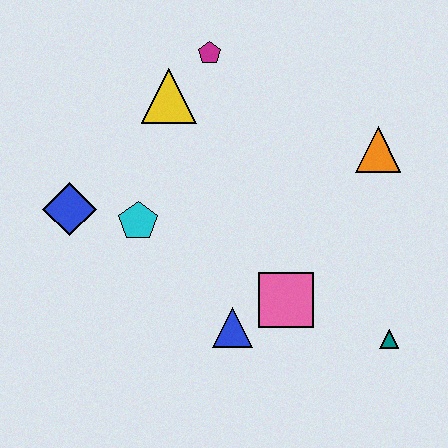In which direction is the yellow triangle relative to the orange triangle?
The yellow triangle is to the left of the orange triangle.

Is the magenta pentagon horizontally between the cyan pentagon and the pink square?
Yes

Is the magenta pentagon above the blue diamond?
Yes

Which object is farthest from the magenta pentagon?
The teal triangle is farthest from the magenta pentagon.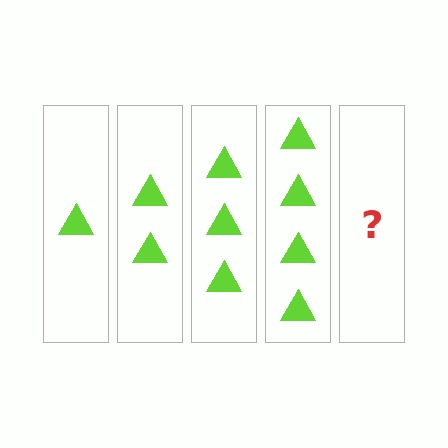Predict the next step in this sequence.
The next step is 5 triangles.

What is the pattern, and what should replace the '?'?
The pattern is that each step adds one more triangle. The '?' should be 5 triangles.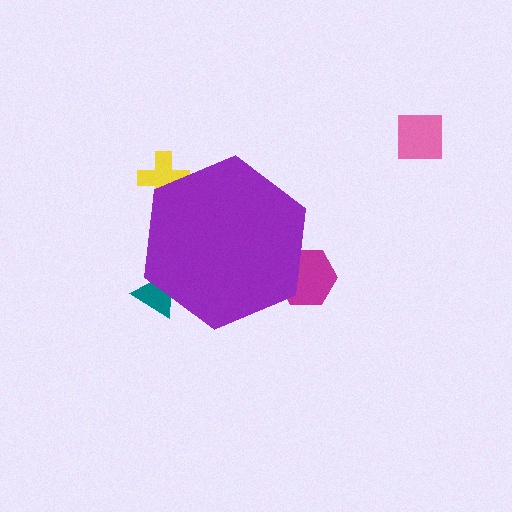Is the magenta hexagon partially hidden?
Yes, the magenta hexagon is partially hidden behind the purple hexagon.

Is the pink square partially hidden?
No, the pink square is fully visible.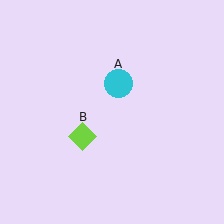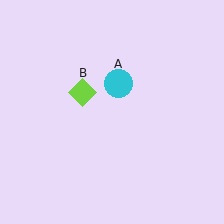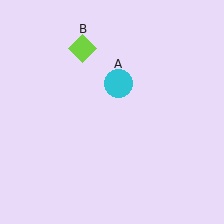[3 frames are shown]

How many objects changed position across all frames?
1 object changed position: lime diamond (object B).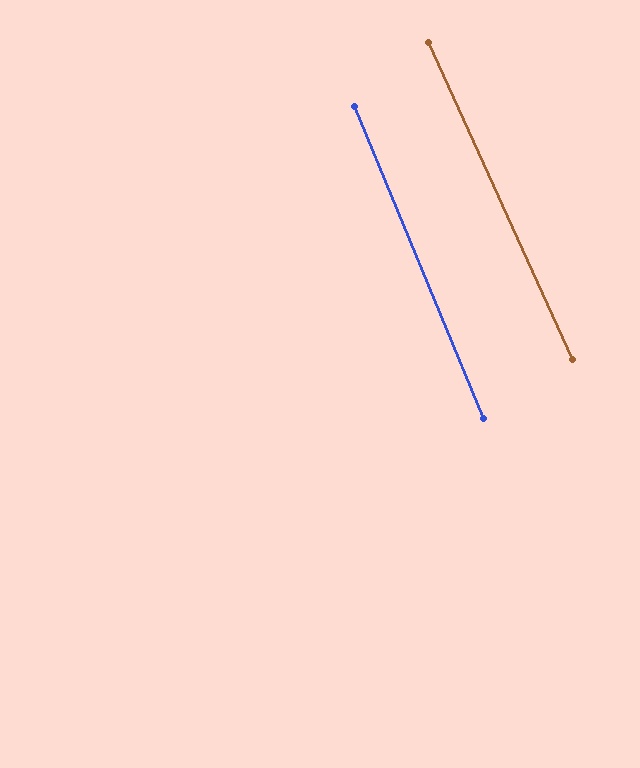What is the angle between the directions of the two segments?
Approximately 2 degrees.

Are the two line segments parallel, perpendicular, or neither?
Parallel — their directions differ by only 1.9°.